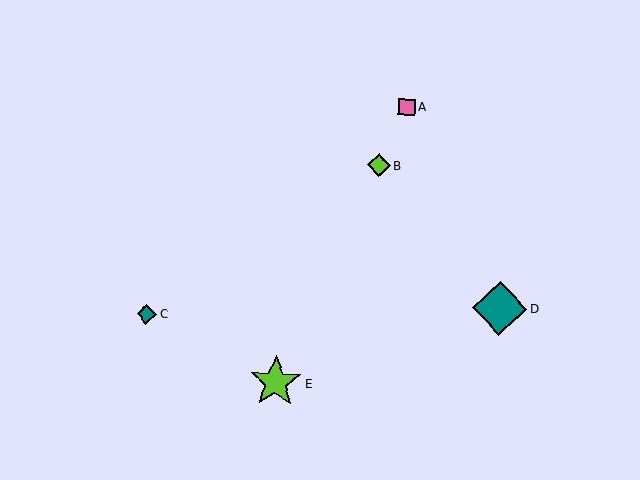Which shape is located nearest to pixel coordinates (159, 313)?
The teal diamond (labeled C) at (147, 314) is nearest to that location.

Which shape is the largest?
The teal diamond (labeled D) is the largest.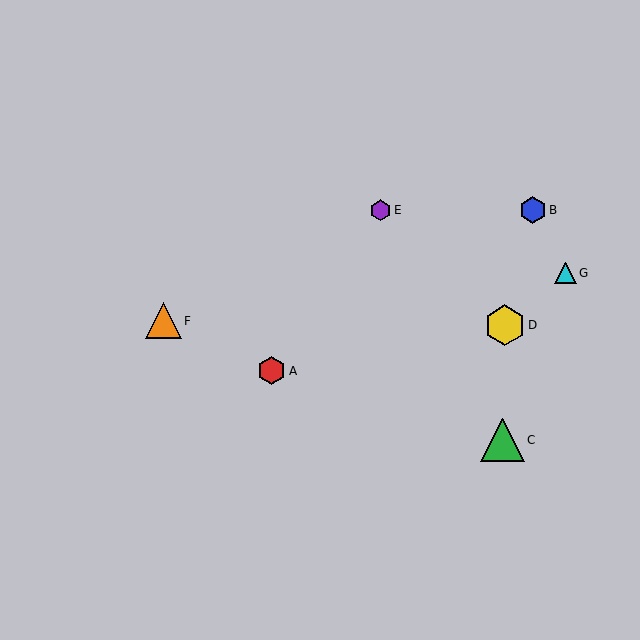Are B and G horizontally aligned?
No, B is at y≈210 and G is at y≈273.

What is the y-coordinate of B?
Object B is at y≈210.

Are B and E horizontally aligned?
Yes, both are at y≈210.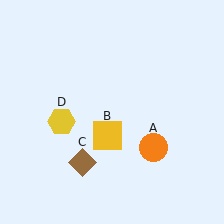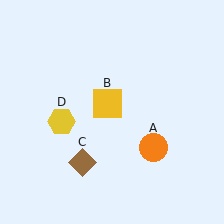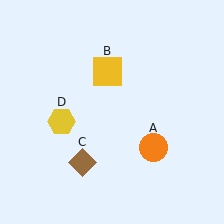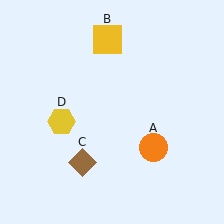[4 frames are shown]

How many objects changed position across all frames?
1 object changed position: yellow square (object B).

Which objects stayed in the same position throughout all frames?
Orange circle (object A) and brown diamond (object C) and yellow hexagon (object D) remained stationary.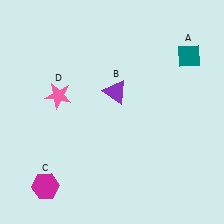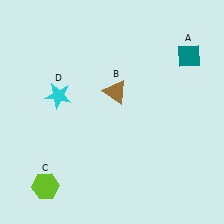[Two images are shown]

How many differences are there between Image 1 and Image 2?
There are 3 differences between the two images.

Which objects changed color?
B changed from purple to brown. C changed from magenta to lime. D changed from pink to cyan.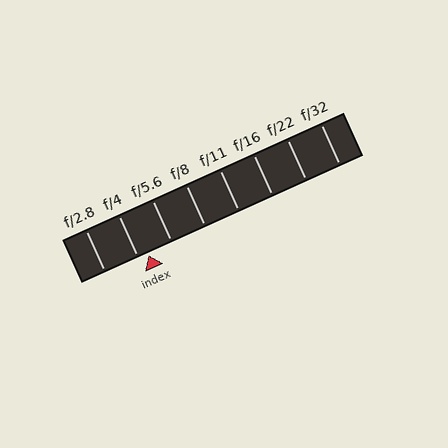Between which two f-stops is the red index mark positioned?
The index mark is between f/4 and f/5.6.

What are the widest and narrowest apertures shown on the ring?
The widest aperture shown is f/2.8 and the narrowest is f/32.